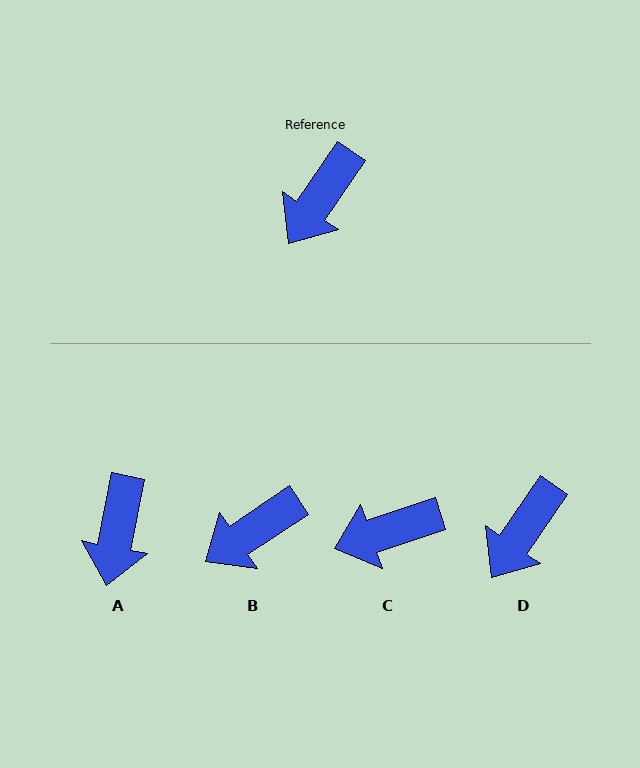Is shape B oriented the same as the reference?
No, it is off by about 22 degrees.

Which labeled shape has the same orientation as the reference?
D.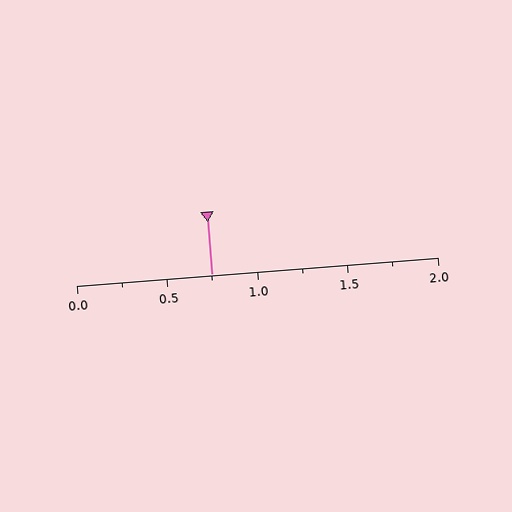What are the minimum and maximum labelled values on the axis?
The axis runs from 0.0 to 2.0.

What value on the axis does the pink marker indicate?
The marker indicates approximately 0.75.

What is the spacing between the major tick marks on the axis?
The major ticks are spaced 0.5 apart.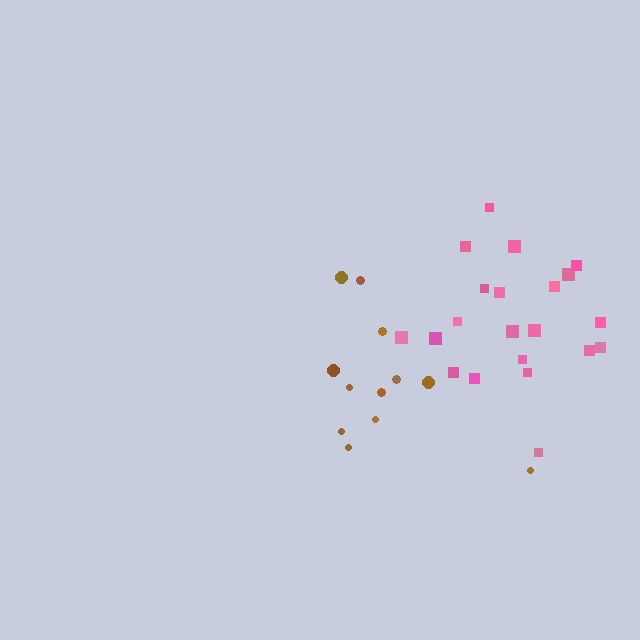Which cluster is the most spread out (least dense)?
Brown.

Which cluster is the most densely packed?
Pink.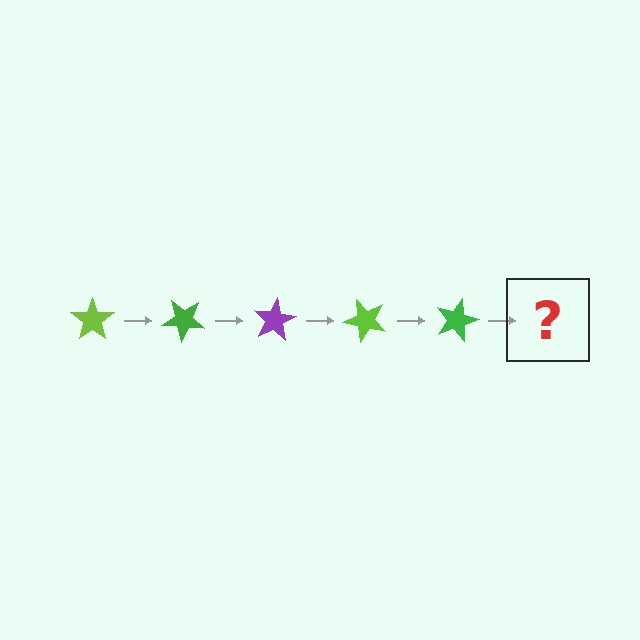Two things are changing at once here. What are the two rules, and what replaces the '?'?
The two rules are that it rotates 40 degrees each step and the color cycles through lime, green, and purple. The '?' should be a purple star, rotated 200 degrees from the start.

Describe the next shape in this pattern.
It should be a purple star, rotated 200 degrees from the start.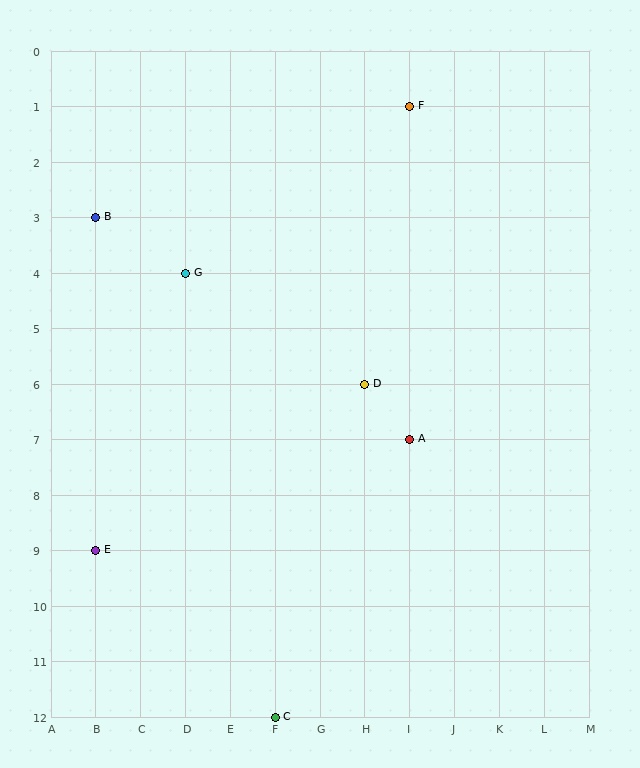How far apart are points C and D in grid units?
Points C and D are 2 columns and 6 rows apart (about 6.3 grid units diagonally).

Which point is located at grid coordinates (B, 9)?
Point E is at (B, 9).